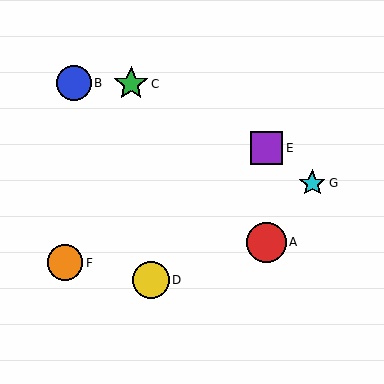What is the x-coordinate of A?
Object A is at x≈266.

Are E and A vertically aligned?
Yes, both are at x≈266.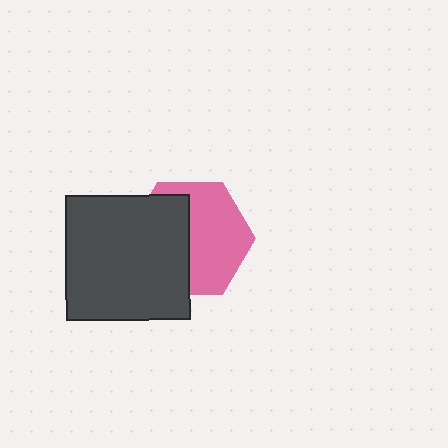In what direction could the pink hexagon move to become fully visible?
The pink hexagon could move right. That would shift it out from behind the dark gray square entirely.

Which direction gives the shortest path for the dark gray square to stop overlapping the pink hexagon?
Moving left gives the shortest separation.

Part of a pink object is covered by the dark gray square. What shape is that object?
It is a hexagon.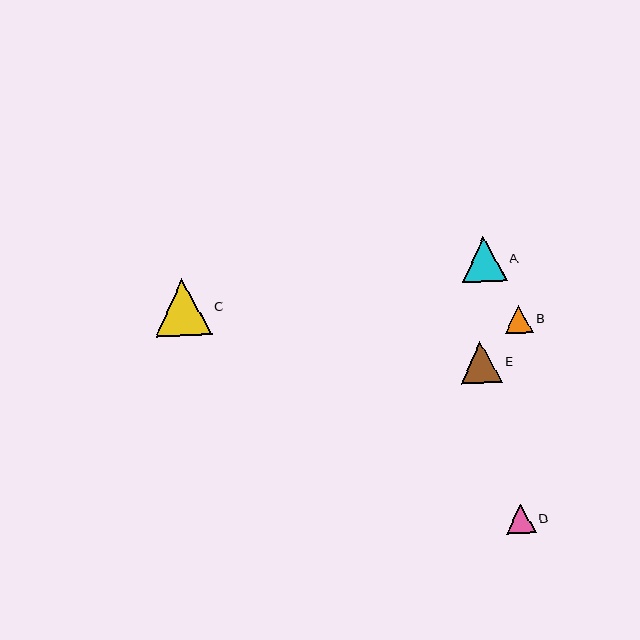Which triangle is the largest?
Triangle C is the largest with a size of approximately 57 pixels.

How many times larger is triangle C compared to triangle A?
Triangle C is approximately 1.3 times the size of triangle A.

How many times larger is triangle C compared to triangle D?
Triangle C is approximately 1.9 times the size of triangle D.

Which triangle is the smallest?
Triangle B is the smallest with a size of approximately 28 pixels.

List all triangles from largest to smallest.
From largest to smallest: C, A, E, D, B.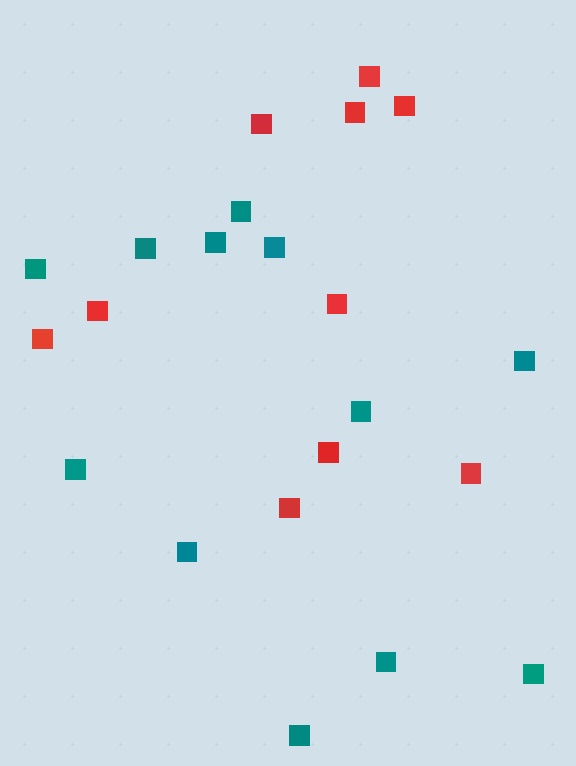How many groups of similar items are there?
There are 2 groups: one group of teal squares (12) and one group of red squares (10).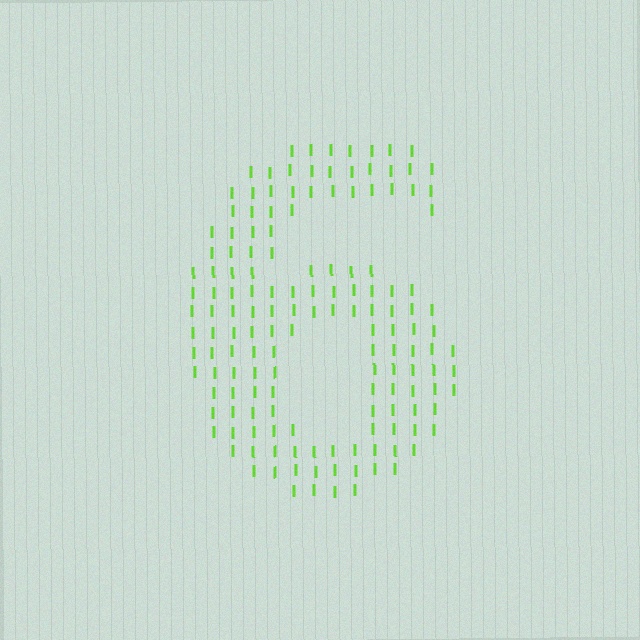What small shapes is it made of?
It is made of small letter I's.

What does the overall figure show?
The overall figure shows the digit 6.